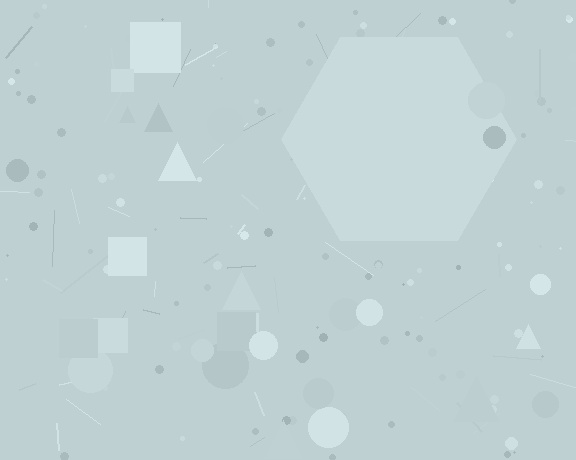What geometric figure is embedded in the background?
A hexagon is embedded in the background.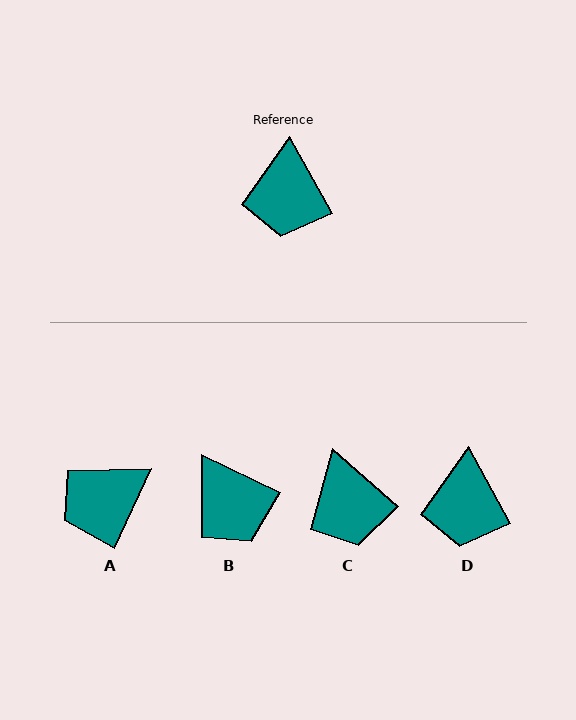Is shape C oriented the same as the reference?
No, it is off by about 20 degrees.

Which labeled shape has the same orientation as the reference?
D.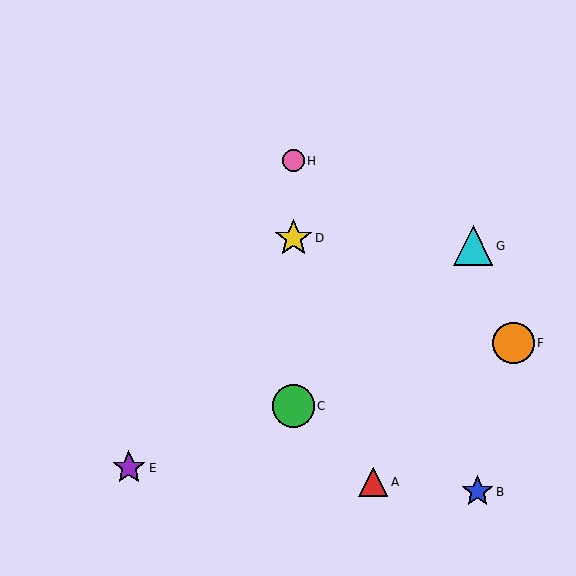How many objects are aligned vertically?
3 objects (C, D, H) are aligned vertically.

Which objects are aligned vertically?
Objects C, D, H are aligned vertically.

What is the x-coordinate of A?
Object A is at x≈373.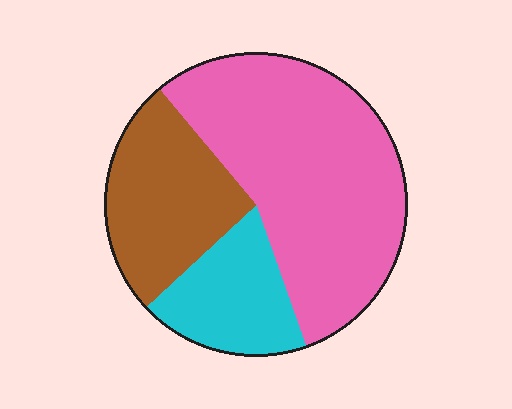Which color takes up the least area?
Cyan, at roughly 20%.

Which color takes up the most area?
Pink, at roughly 55%.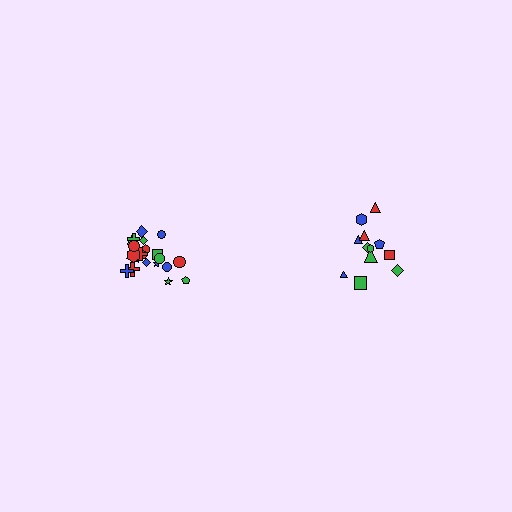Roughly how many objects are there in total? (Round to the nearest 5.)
Roughly 35 objects in total.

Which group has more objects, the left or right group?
The left group.